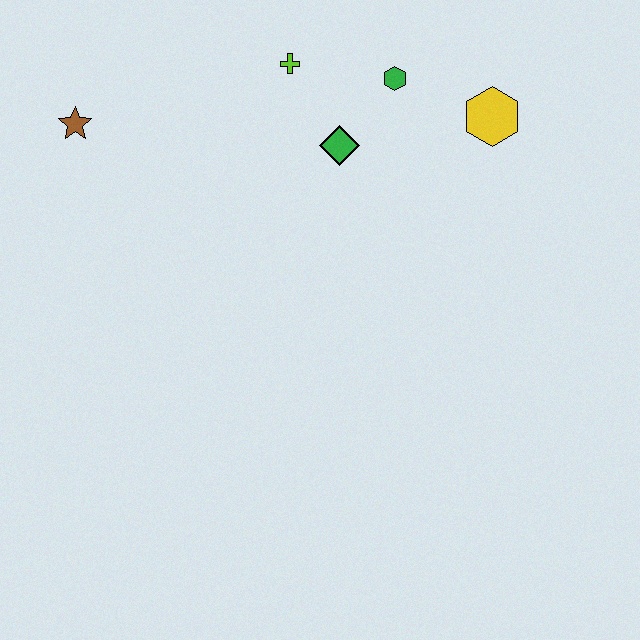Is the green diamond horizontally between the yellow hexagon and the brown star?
Yes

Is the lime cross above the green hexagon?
Yes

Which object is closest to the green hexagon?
The green diamond is closest to the green hexagon.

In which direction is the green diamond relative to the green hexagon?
The green diamond is below the green hexagon.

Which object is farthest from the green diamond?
The brown star is farthest from the green diamond.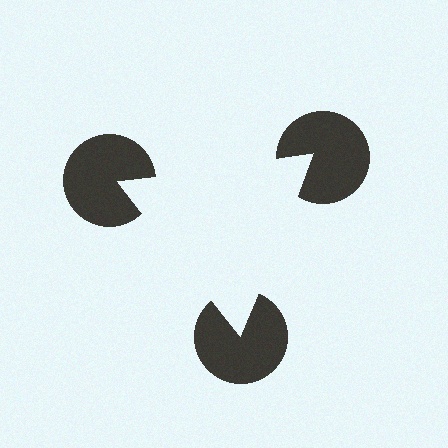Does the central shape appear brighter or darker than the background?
It typically appears slightly brighter than the background, even though no actual brightness change is drawn.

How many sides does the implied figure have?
3 sides.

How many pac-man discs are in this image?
There are 3 — one at each vertex of the illusory triangle.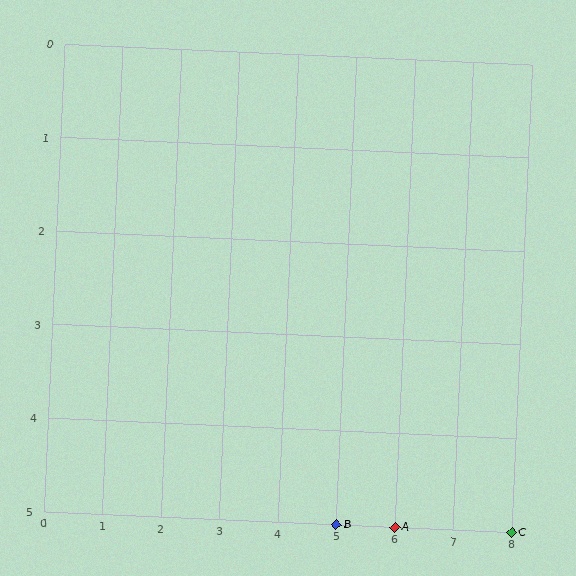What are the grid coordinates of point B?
Point B is at grid coordinates (5, 5).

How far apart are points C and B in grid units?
Points C and B are 3 columns apart.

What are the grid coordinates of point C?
Point C is at grid coordinates (8, 5).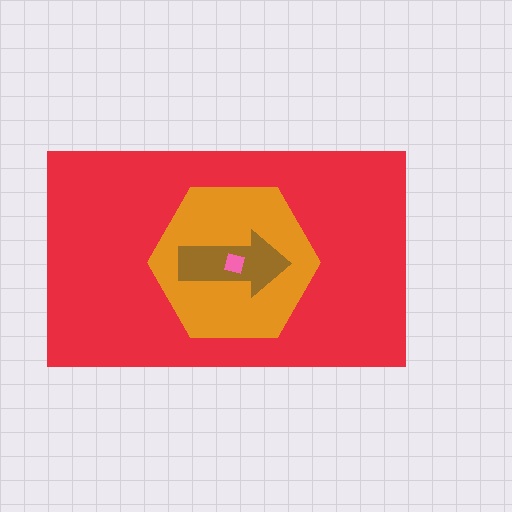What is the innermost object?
The pink square.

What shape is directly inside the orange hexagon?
The brown arrow.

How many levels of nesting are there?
4.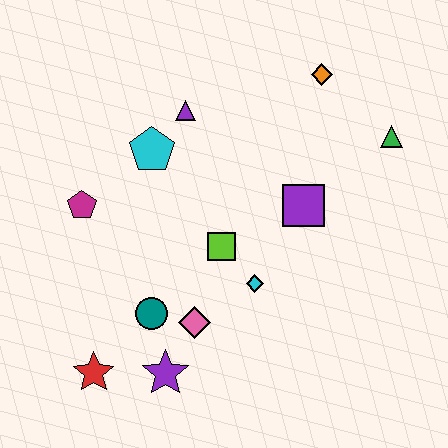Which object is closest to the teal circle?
The pink diamond is closest to the teal circle.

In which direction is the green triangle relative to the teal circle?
The green triangle is to the right of the teal circle.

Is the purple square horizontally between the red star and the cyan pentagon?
No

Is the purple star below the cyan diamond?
Yes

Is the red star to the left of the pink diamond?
Yes